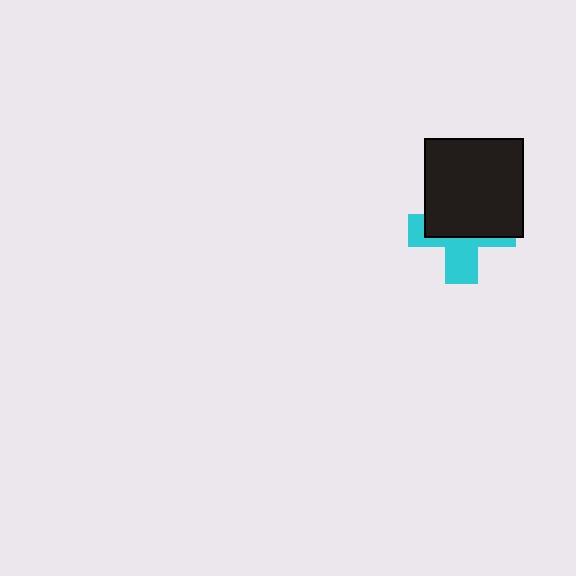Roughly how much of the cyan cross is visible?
A small part of it is visible (roughly 43%).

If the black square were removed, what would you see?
You would see the complete cyan cross.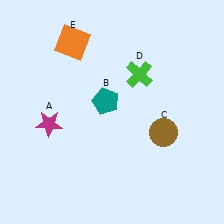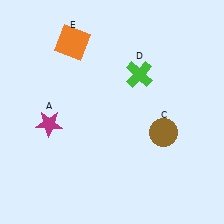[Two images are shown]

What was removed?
The teal pentagon (B) was removed in Image 2.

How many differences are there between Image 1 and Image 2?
There is 1 difference between the two images.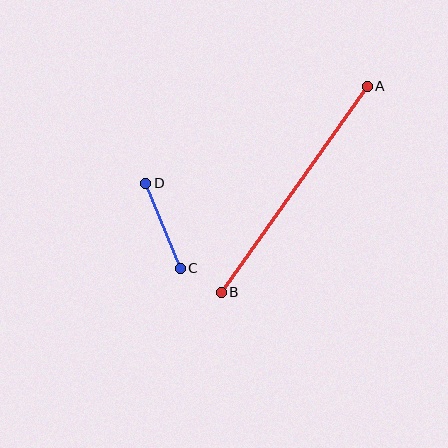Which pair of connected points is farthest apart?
Points A and B are farthest apart.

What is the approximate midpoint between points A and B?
The midpoint is at approximately (294, 189) pixels.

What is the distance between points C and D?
The distance is approximately 91 pixels.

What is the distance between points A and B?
The distance is approximately 252 pixels.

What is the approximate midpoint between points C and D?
The midpoint is at approximately (163, 226) pixels.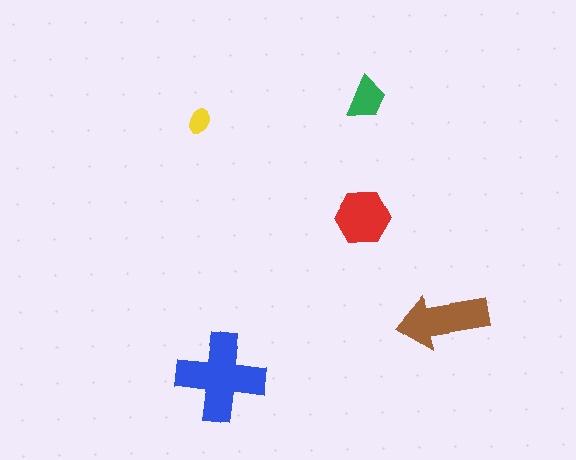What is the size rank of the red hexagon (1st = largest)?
3rd.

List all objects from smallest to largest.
The yellow ellipse, the green trapezoid, the red hexagon, the brown arrow, the blue cross.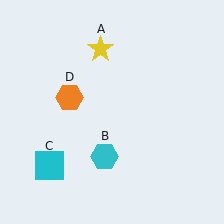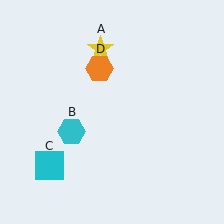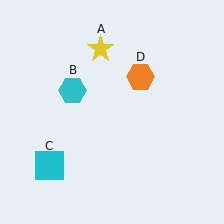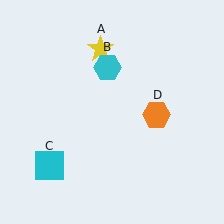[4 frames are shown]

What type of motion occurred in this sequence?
The cyan hexagon (object B), orange hexagon (object D) rotated clockwise around the center of the scene.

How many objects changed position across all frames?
2 objects changed position: cyan hexagon (object B), orange hexagon (object D).